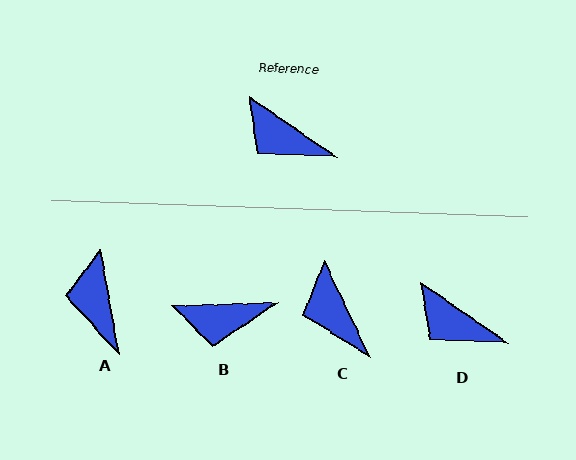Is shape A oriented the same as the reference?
No, it is off by about 46 degrees.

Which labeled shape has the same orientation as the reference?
D.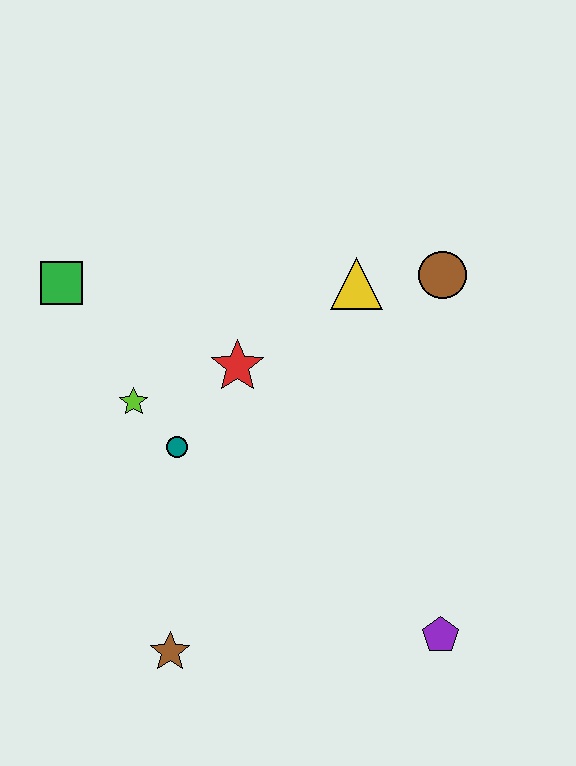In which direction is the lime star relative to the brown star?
The lime star is above the brown star.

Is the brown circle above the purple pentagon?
Yes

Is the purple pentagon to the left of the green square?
No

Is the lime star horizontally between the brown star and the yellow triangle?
No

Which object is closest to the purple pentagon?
The brown star is closest to the purple pentagon.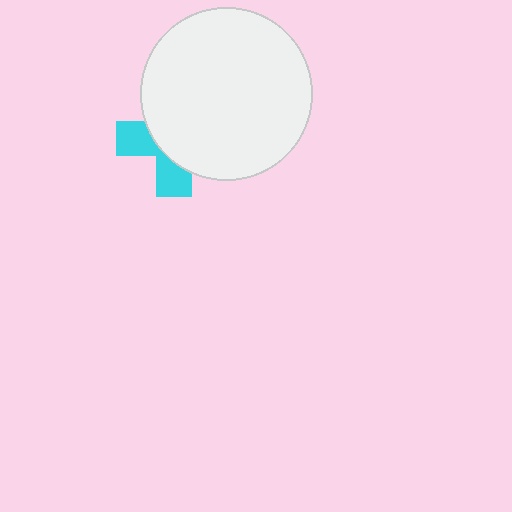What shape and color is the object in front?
The object in front is a white circle.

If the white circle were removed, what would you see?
You would see the complete cyan cross.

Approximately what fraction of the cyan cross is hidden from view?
Roughly 64% of the cyan cross is hidden behind the white circle.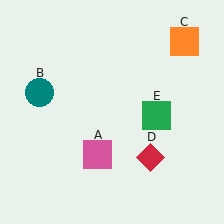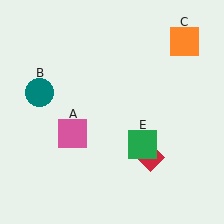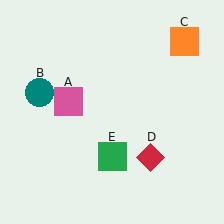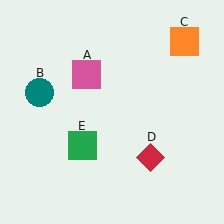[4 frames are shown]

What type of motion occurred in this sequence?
The pink square (object A), green square (object E) rotated clockwise around the center of the scene.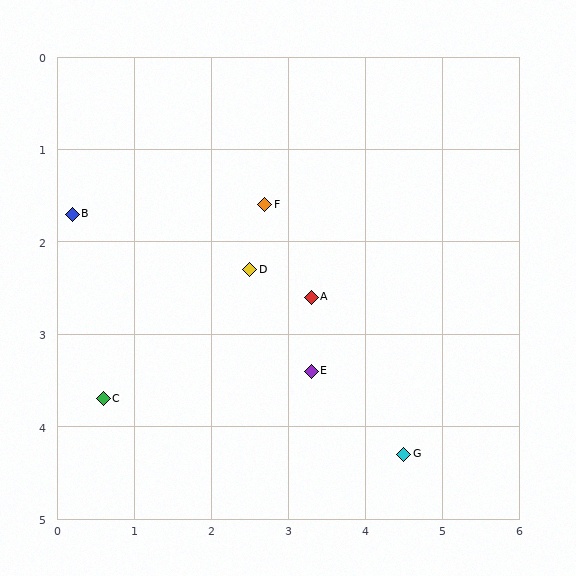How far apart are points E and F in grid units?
Points E and F are about 1.9 grid units apart.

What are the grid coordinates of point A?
Point A is at approximately (3.3, 2.6).